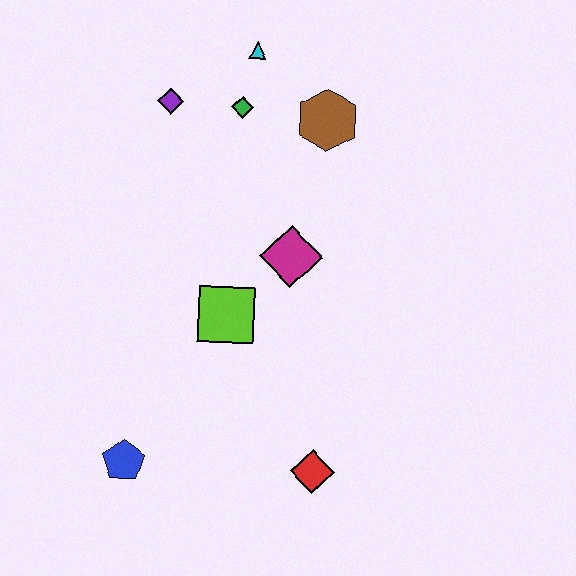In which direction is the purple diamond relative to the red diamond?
The purple diamond is above the red diamond.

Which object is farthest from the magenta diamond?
The blue pentagon is farthest from the magenta diamond.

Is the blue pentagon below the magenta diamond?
Yes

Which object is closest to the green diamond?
The cyan triangle is closest to the green diamond.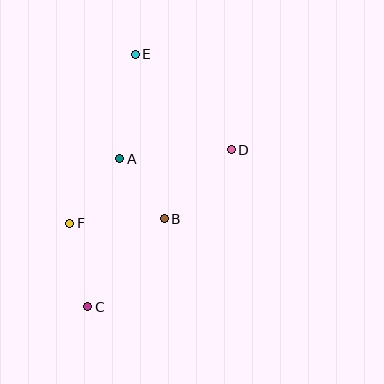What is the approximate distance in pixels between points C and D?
The distance between C and D is approximately 213 pixels.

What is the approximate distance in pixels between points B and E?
The distance between B and E is approximately 167 pixels.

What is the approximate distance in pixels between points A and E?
The distance between A and E is approximately 106 pixels.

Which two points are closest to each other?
Points A and B are closest to each other.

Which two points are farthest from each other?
Points C and E are farthest from each other.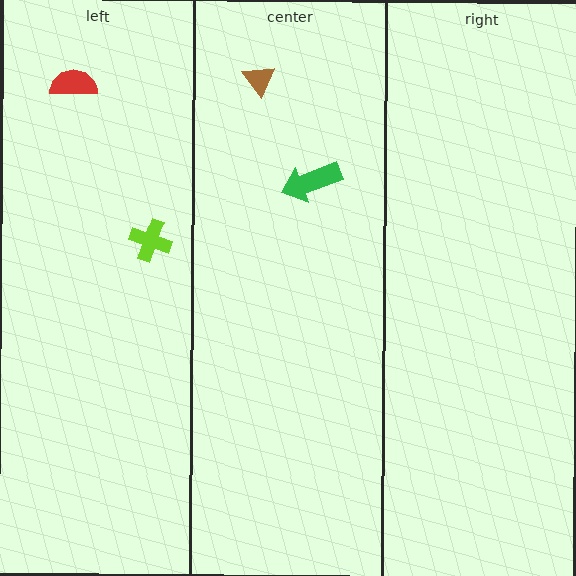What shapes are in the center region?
The green arrow, the brown triangle.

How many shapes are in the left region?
2.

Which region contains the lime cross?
The left region.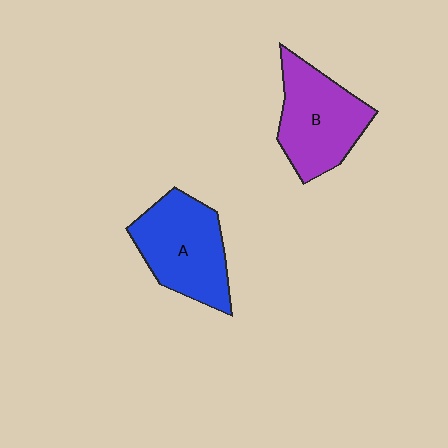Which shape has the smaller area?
Shape B (purple).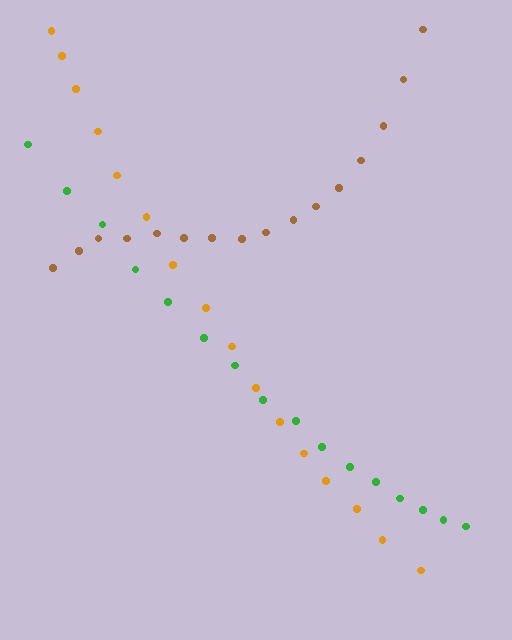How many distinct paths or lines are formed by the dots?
There are 3 distinct paths.